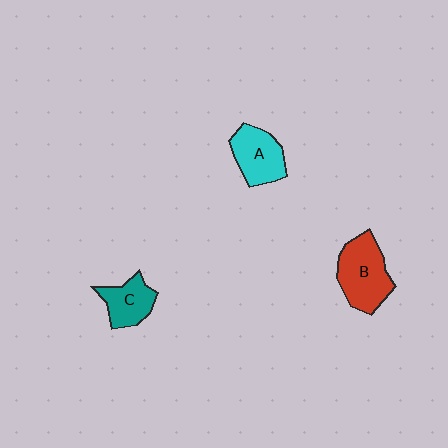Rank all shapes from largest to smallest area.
From largest to smallest: B (red), A (cyan), C (teal).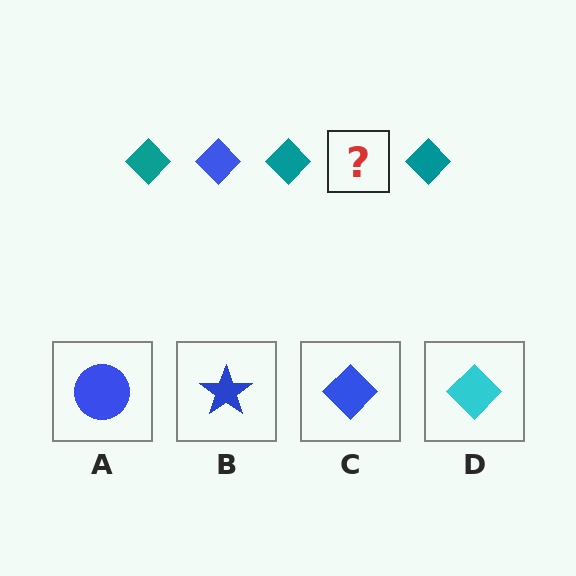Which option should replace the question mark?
Option C.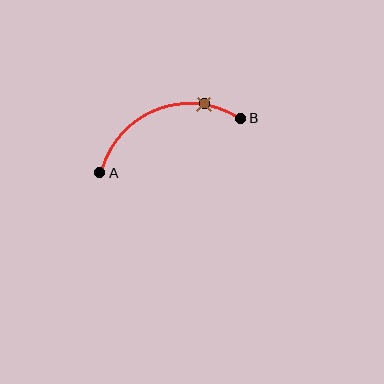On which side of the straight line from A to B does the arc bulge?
The arc bulges above the straight line connecting A and B.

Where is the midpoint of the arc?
The arc midpoint is the point on the curve farthest from the straight line joining A and B. It sits above that line.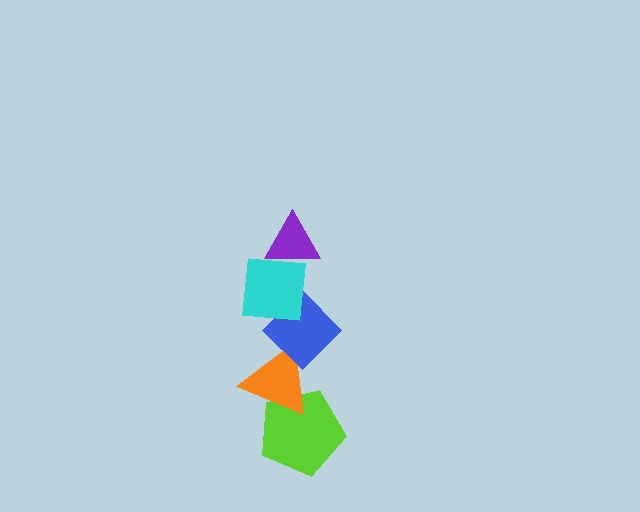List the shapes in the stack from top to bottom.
From top to bottom: the purple triangle, the cyan square, the blue diamond, the orange triangle, the lime pentagon.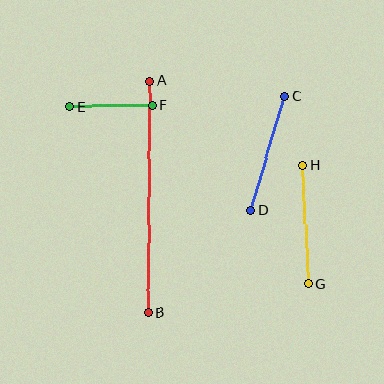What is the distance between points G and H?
The distance is approximately 118 pixels.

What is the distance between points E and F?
The distance is approximately 82 pixels.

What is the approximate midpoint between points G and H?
The midpoint is at approximately (306, 225) pixels.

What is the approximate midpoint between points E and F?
The midpoint is at approximately (111, 106) pixels.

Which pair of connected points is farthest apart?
Points A and B are farthest apart.